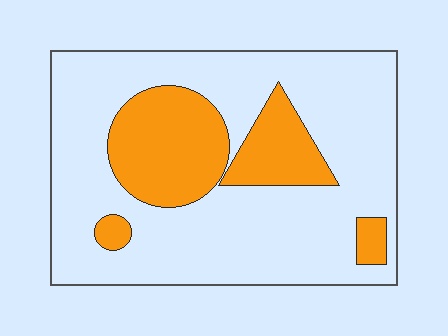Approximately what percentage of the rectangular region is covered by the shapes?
Approximately 25%.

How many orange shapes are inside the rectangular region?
4.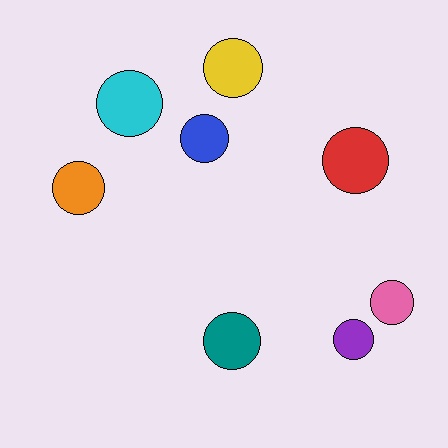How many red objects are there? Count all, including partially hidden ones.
There is 1 red object.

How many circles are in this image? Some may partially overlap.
There are 8 circles.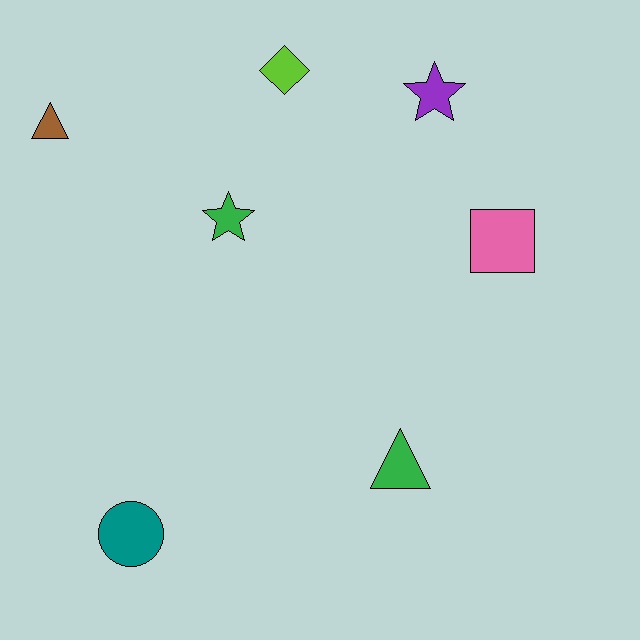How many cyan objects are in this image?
There are no cyan objects.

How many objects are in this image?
There are 7 objects.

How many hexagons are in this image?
There are no hexagons.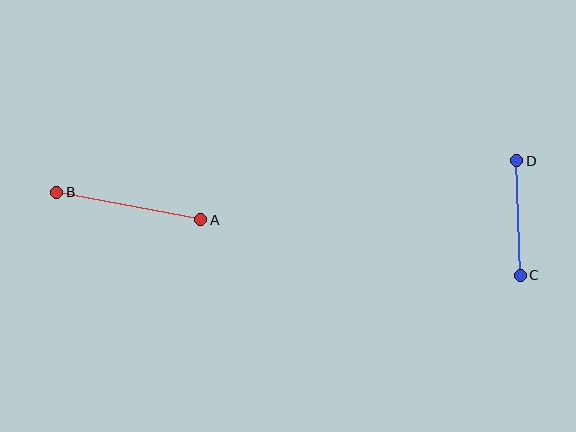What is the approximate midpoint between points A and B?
The midpoint is at approximately (129, 206) pixels.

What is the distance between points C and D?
The distance is approximately 114 pixels.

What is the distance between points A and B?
The distance is approximately 147 pixels.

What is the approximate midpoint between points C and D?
The midpoint is at approximately (519, 218) pixels.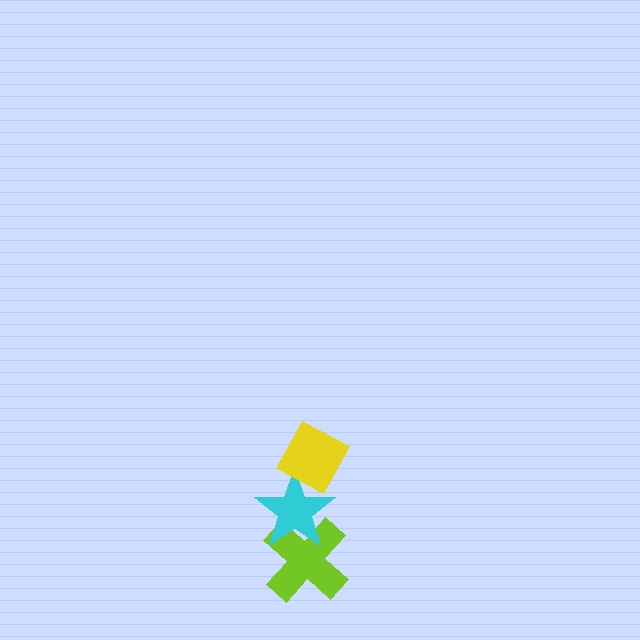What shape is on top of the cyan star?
The yellow diamond is on top of the cyan star.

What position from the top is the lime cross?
The lime cross is 3rd from the top.